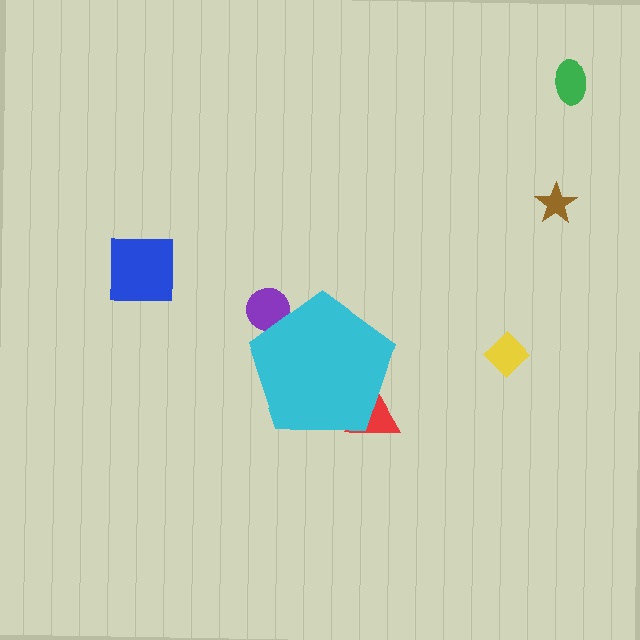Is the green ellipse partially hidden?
No, the green ellipse is fully visible.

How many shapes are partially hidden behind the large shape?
2 shapes are partially hidden.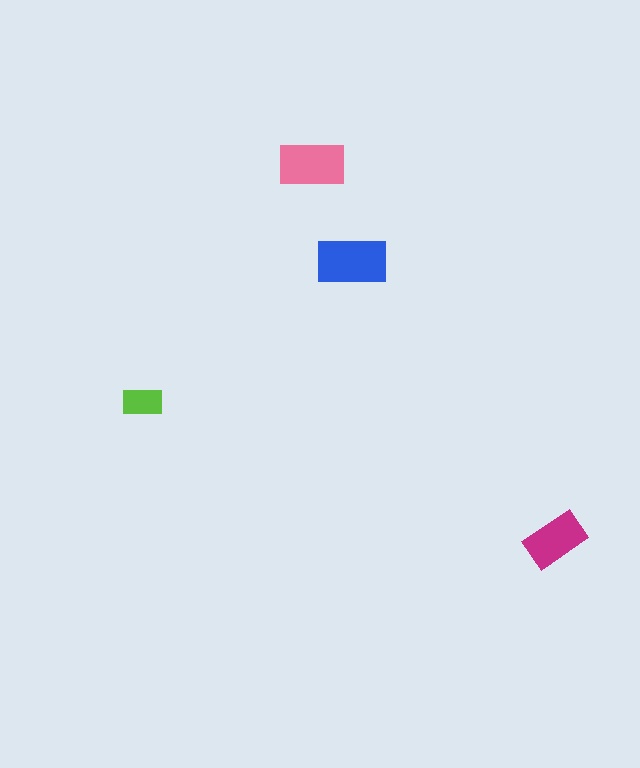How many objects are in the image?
There are 4 objects in the image.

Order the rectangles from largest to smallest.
the blue one, the pink one, the magenta one, the lime one.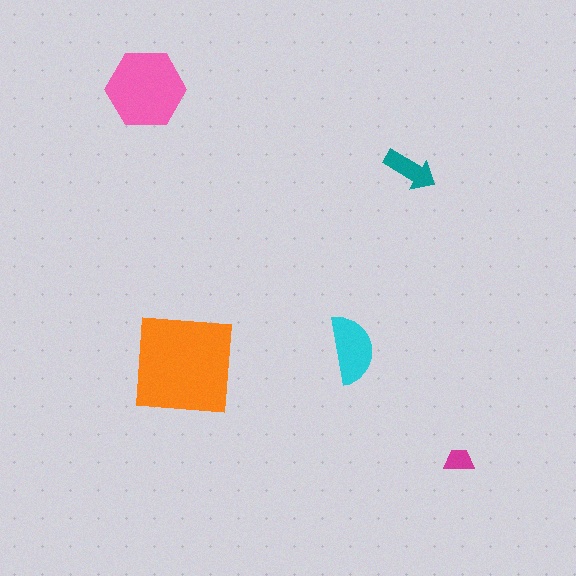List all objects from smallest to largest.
The magenta trapezoid, the teal arrow, the cyan semicircle, the pink hexagon, the orange square.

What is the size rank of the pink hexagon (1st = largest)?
2nd.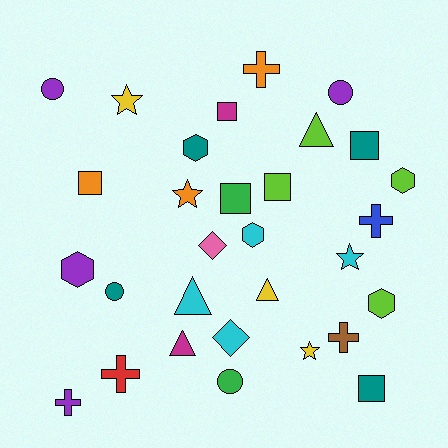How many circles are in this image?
There are 4 circles.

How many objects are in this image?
There are 30 objects.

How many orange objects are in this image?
There are 3 orange objects.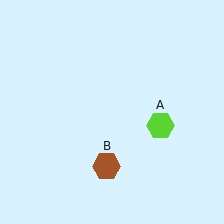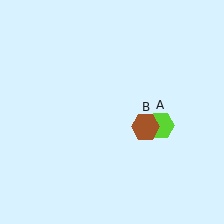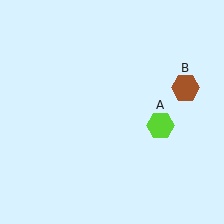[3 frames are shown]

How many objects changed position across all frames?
1 object changed position: brown hexagon (object B).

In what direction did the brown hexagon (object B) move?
The brown hexagon (object B) moved up and to the right.